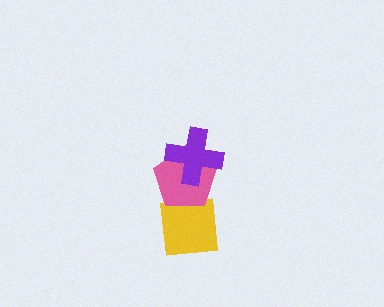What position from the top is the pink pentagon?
The pink pentagon is 2nd from the top.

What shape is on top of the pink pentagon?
The purple cross is on top of the pink pentagon.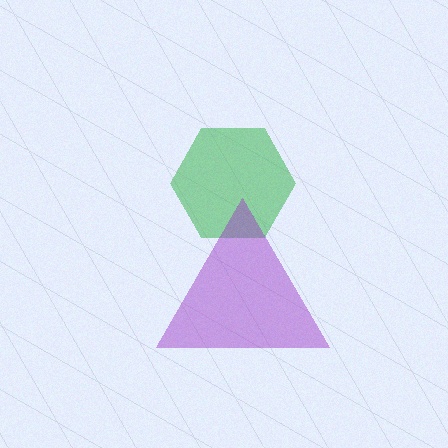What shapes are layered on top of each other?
The layered shapes are: a green hexagon, a purple triangle.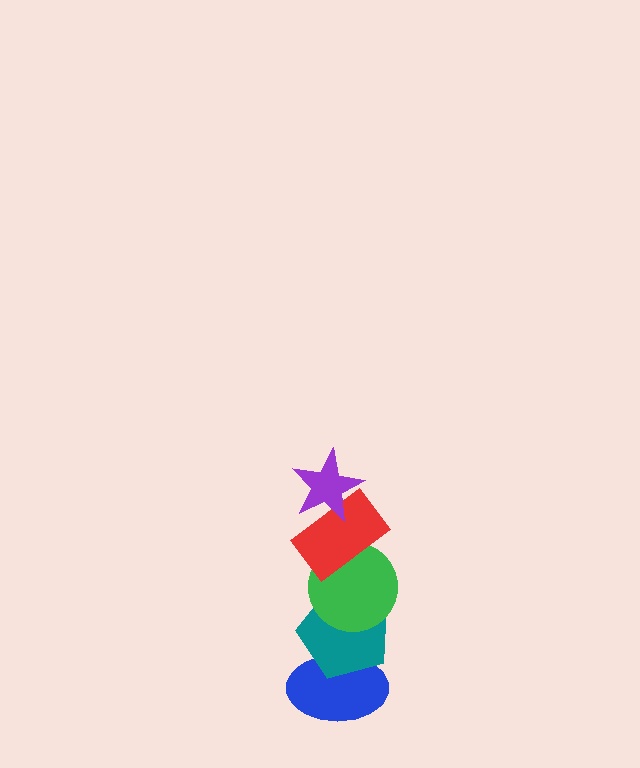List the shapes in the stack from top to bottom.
From top to bottom: the purple star, the red rectangle, the green circle, the teal pentagon, the blue ellipse.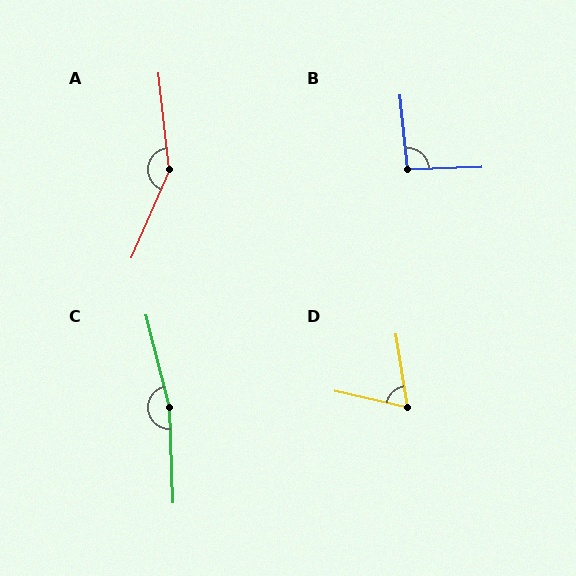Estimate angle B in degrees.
Approximately 94 degrees.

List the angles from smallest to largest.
D (68°), B (94°), A (150°), C (168°).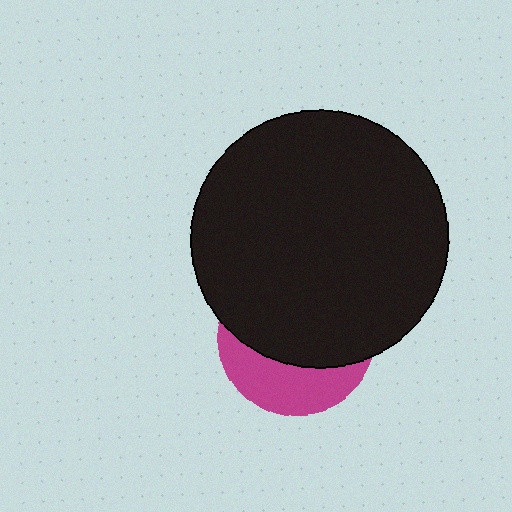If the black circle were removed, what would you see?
You would see the complete magenta circle.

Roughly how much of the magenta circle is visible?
A small part of it is visible (roughly 34%).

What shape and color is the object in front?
The object in front is a black circle.